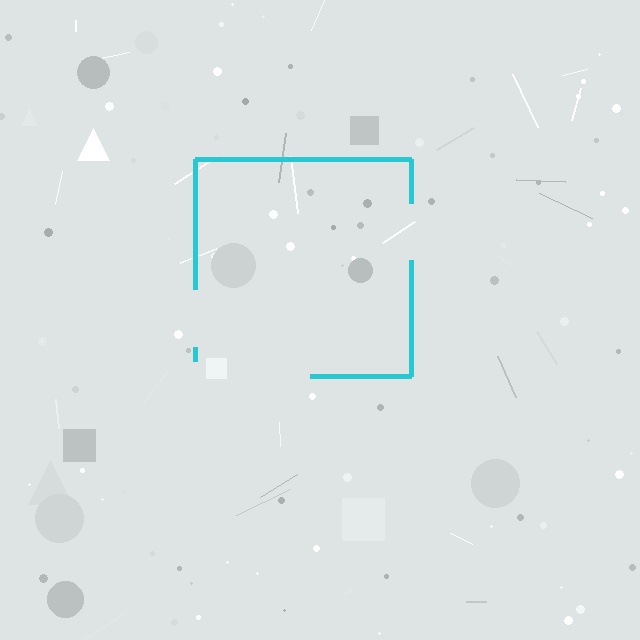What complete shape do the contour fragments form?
The contour fragments form a square.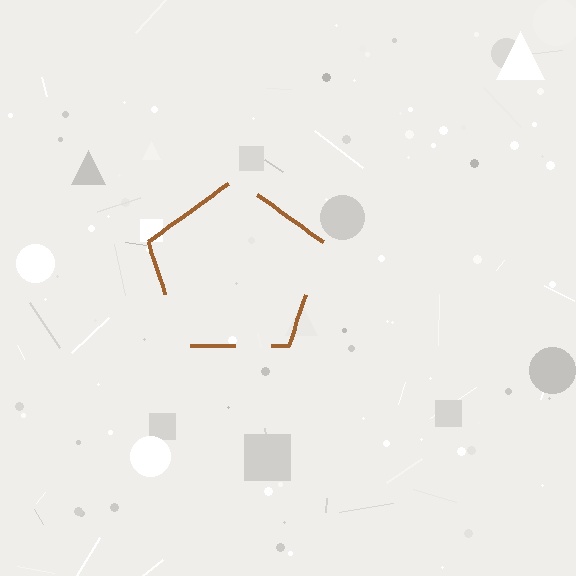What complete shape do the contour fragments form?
The contour fragments form a pentagon.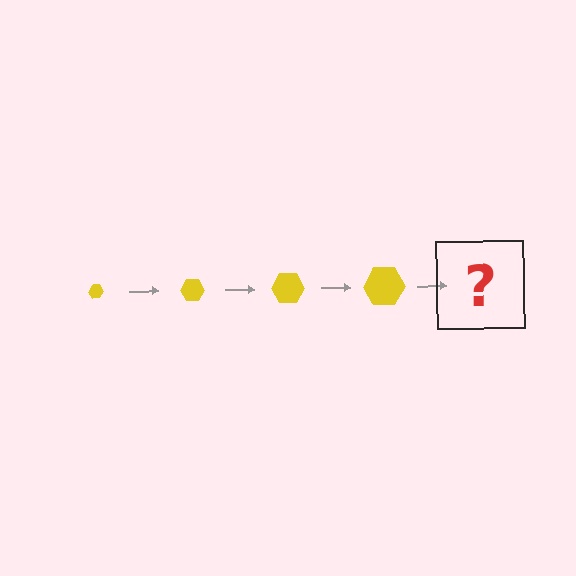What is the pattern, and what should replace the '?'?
The pattern is that the hexagon gets progressively larger each step. The '?' should be a yellow hexagon, larger than the previous one.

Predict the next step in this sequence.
The next step is a yellow hexagon, larger than the previous one.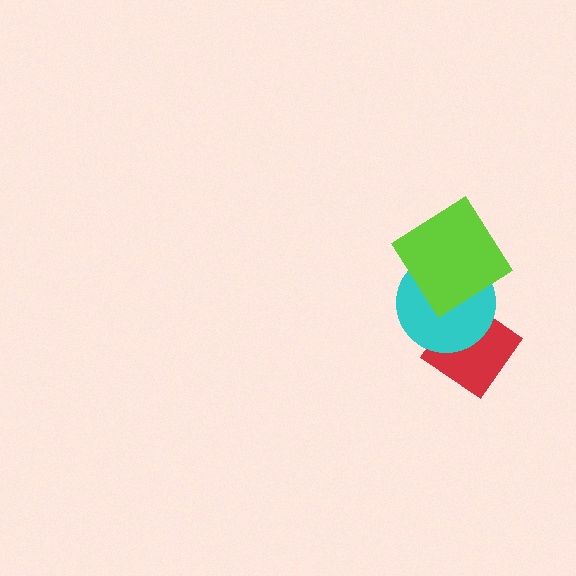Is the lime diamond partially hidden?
No, no other shape covers it.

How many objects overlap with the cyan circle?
2 objects overlap with the cyan circle.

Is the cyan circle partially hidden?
Yes, it is partially covered by another shape.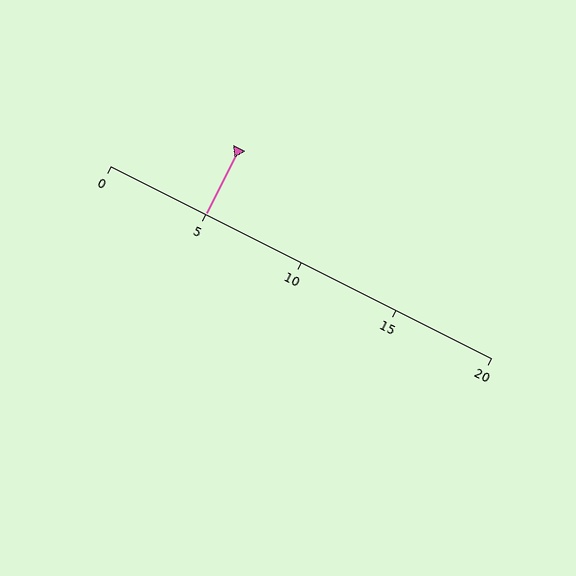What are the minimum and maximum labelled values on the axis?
The axis runs from 0 to 20.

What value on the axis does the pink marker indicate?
The marker indicates approximately 5.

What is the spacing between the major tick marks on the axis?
The major ticks are spaced 5 apart.